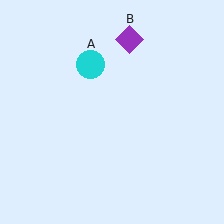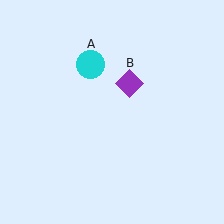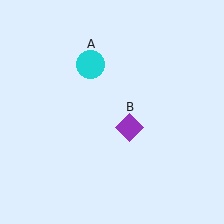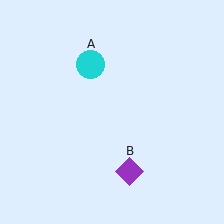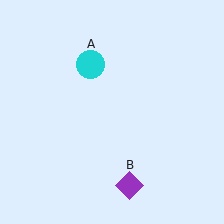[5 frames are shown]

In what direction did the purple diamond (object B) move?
The purple diamond (object B) moved down.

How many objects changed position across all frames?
1 object changed position: purple diamond (object B).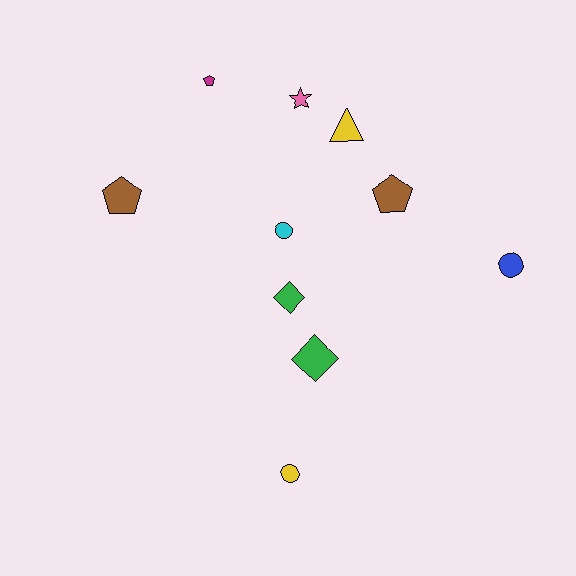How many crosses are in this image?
There are no crosses.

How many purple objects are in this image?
There are no purple objects.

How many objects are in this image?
There are 10 objects.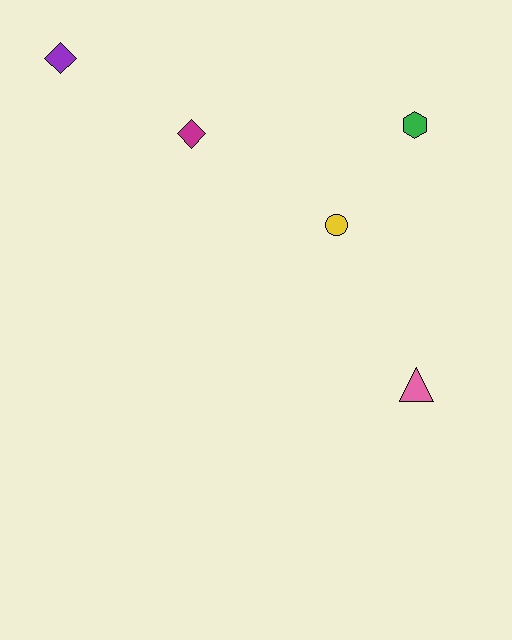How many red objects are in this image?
There are no red objects.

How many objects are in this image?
There are 5 objects.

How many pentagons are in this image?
There are no pentagons.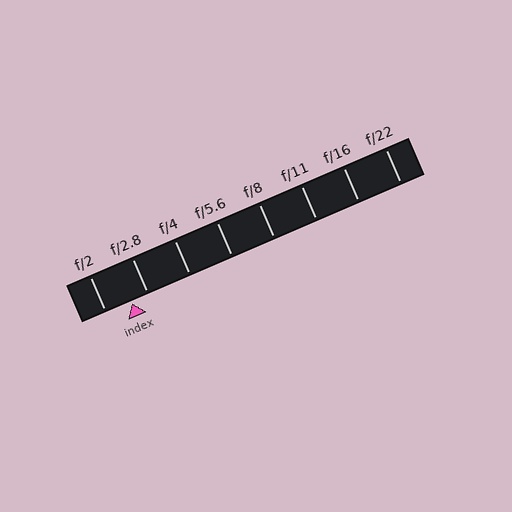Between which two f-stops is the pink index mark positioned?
The index mark is between f/2 and f/2.8.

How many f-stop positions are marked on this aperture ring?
There are 8 f-stop positions marked.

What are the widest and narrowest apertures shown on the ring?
The widest aperture shown is f/2 and the narrowest is f/22.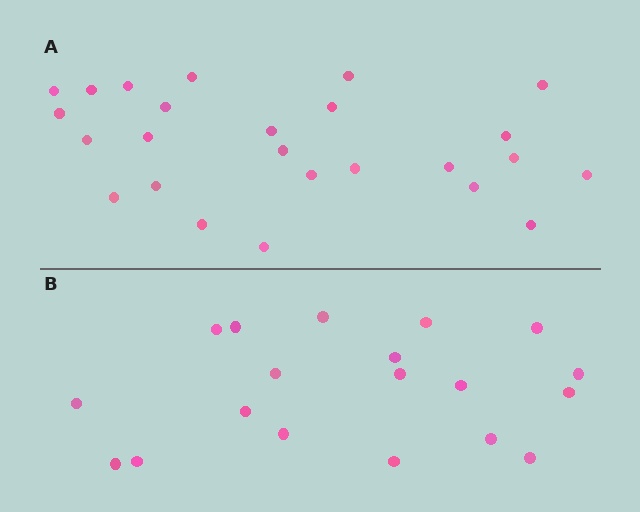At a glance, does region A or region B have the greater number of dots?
Region A (the top region) has more dots.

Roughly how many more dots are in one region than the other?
Region A has about 6 more dots than region B.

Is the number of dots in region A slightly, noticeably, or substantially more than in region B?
Region A has noticeably more, but not dramatically so. The ratio is roughly 1.3 to 1.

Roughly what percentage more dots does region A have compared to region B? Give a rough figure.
About 30% more.